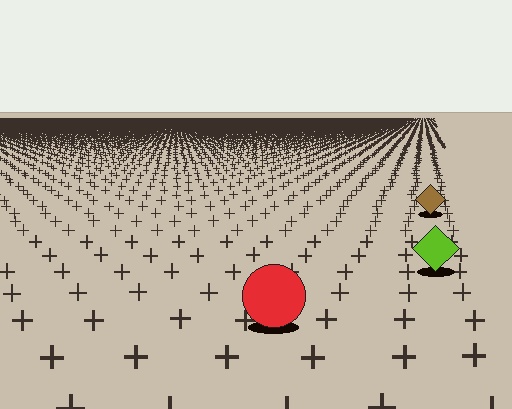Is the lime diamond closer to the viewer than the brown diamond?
Yes. The lime diamond is closer — you can tell from the texture gradient: the ground texture is coarser near it.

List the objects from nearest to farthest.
From nearest to farthest: the red circle, the lime diamond, the brown diamond.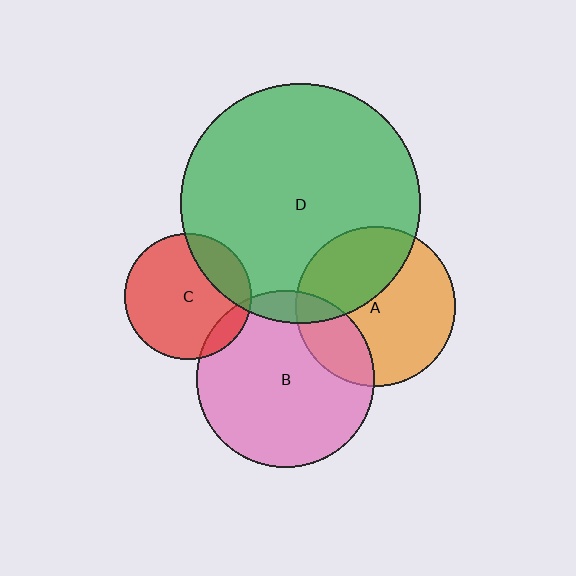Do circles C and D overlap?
Yes.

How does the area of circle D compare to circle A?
Approximately 2.3 times.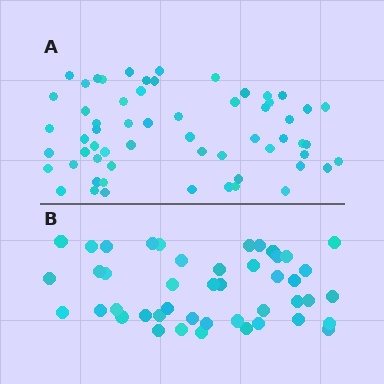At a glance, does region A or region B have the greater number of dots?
Region A (the top region) has more dots.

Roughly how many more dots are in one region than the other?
Region A has approximately 15 more dots than region B.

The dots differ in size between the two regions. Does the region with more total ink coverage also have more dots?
No. Region B has more total ink coverage because its dots are larger, but region A actually contains more individual dots. Total area can be misleading — the number of items is what matters here.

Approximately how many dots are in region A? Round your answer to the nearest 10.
About 60 dots.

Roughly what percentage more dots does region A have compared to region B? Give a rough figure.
About 35% more.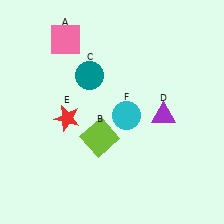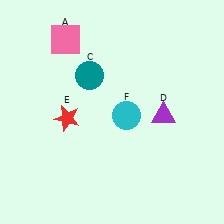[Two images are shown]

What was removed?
The lime square (B) was removed in Image 2.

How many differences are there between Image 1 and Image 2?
There is 1 difference between the two images.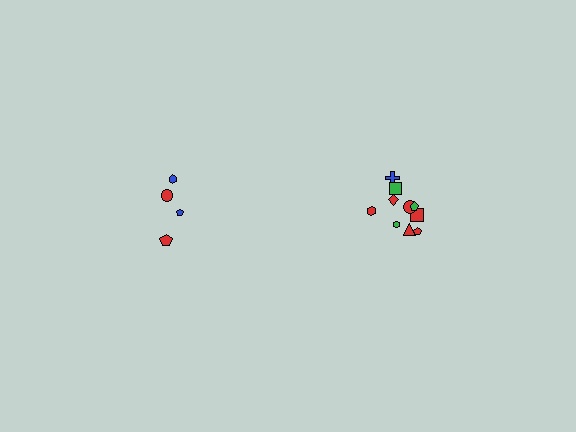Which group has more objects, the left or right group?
The right group.